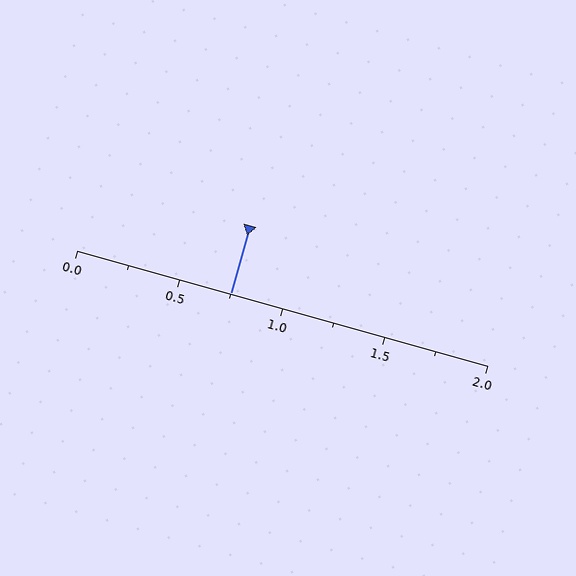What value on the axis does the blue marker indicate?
The marker indicates approximately 0.75.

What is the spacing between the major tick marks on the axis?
The major ticks are spaced 0.5 apart.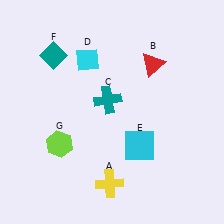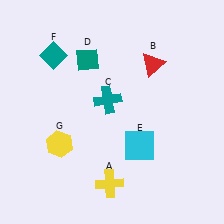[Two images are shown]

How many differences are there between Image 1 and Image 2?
There are 2 differences between the two images.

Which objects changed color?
D changed from cyan to teal. G changed from lime to yellow.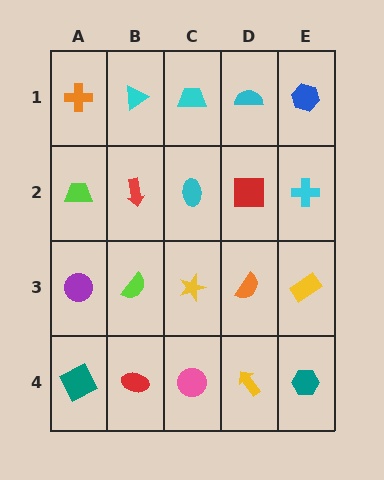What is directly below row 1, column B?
A red arrow.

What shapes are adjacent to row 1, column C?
A cyan ellipse (row 2, column C), a cyan triangle (row 1, column B), a cyan semicircle (row 1, column D).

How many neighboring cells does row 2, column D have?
4.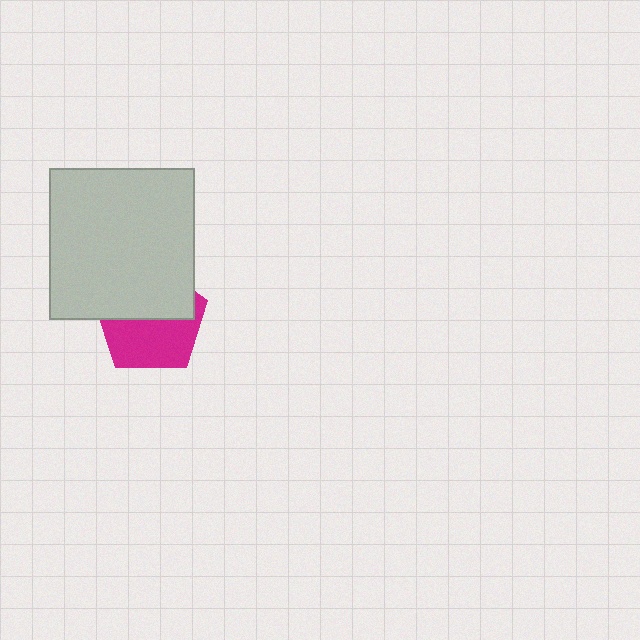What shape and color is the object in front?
The object in front is a light gray rectangle.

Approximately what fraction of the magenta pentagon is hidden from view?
Roughly 49% of the magenta pentagon is hidden behind the light gray rectangle.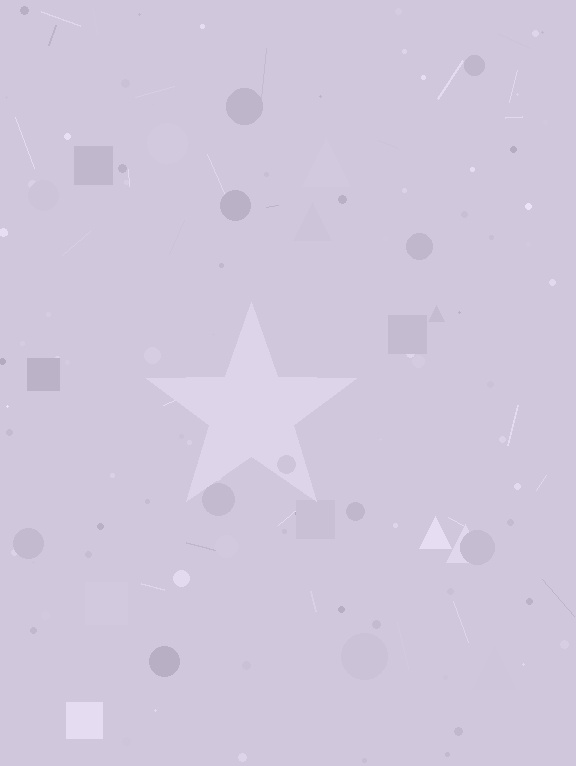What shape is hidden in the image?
A star is hidden in the image.